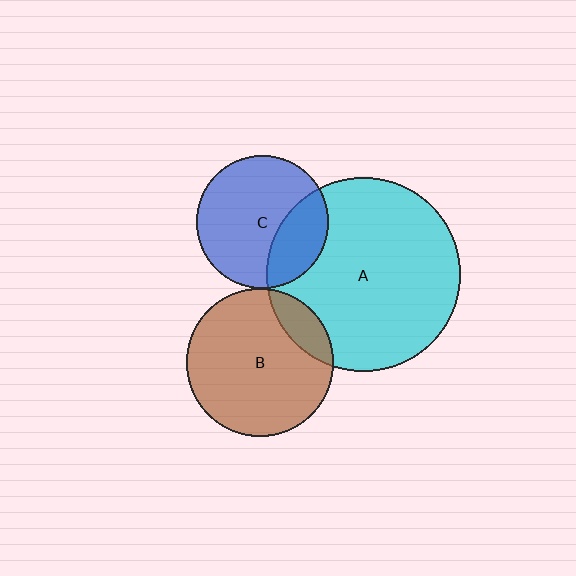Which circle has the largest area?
Circle A (cyan).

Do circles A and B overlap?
Yes.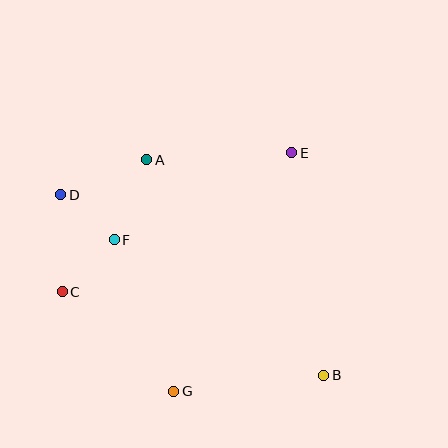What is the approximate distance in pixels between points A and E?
The distance between A and E is approximately 145 pixels.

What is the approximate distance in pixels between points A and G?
The distance between A and G is approximately 233 pixels.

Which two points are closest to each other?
Points D and F are closest to each other.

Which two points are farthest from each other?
Points B and D are farthest from each other.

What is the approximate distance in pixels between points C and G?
The distance between C and G is approximately 150 pixels.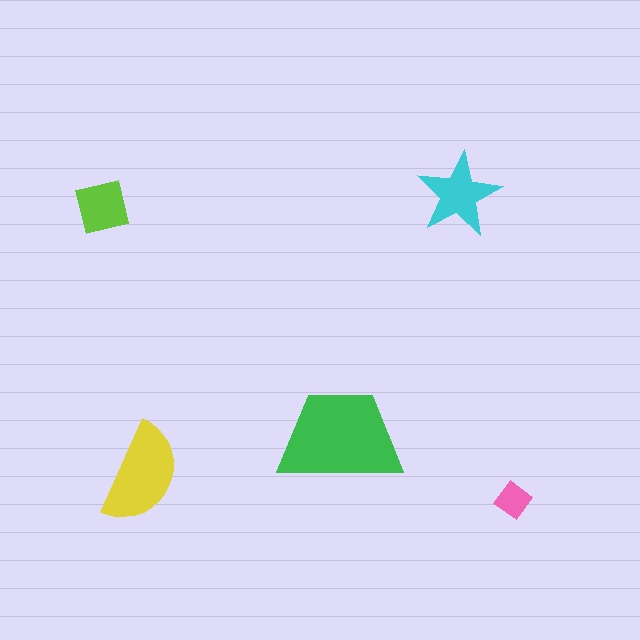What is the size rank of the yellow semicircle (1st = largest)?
2nd.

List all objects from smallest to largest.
The pink diamond, the lime square, the cyan star, the yellow semicircle, the green trapezoid.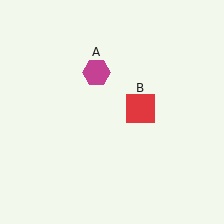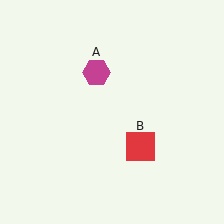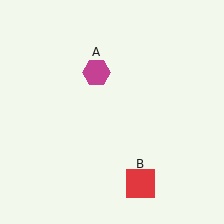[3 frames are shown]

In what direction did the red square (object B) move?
The red square (object B) moved down.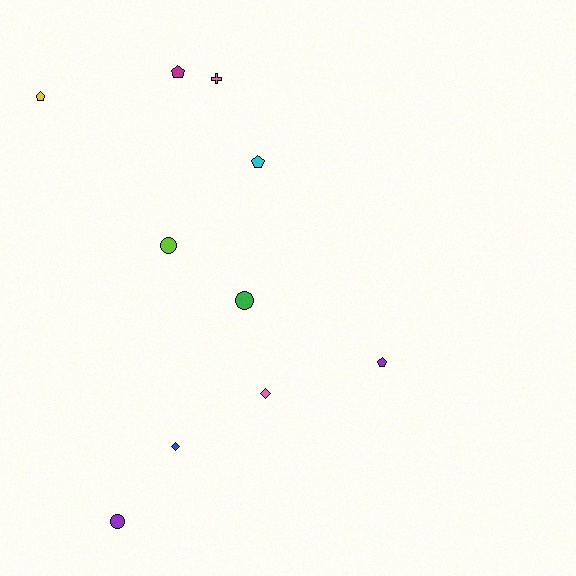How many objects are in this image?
There are 10 objects.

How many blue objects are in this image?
There is 1 blue object.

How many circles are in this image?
There are 3 circles.